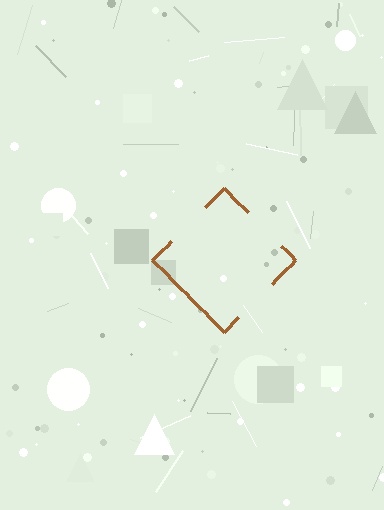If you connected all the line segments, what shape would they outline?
They would outline a diamond.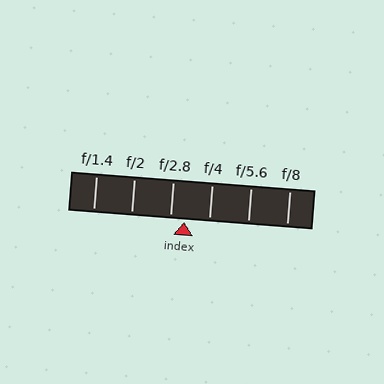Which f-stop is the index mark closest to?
The index mark is closest to f/2.8.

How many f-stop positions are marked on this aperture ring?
There are 6 f-stop positions marked.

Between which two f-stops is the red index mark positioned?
The index mark is between f/2.8 and f/4.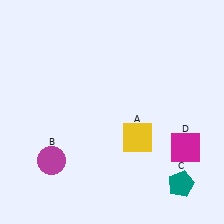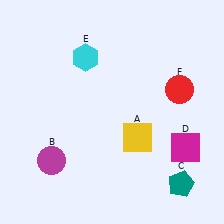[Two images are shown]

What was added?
A cyan hexagon (E), a red circle (F) were added in Image 2.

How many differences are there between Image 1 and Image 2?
There are 2 differences between the two images.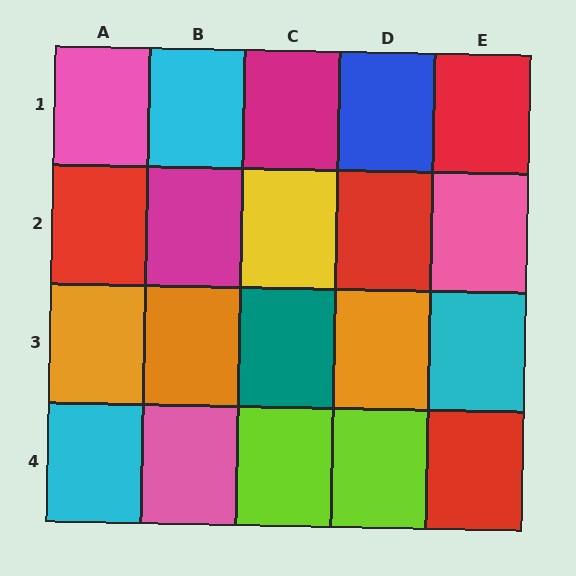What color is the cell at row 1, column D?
Blue.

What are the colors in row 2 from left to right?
Red, magenta, yellow, red, pink.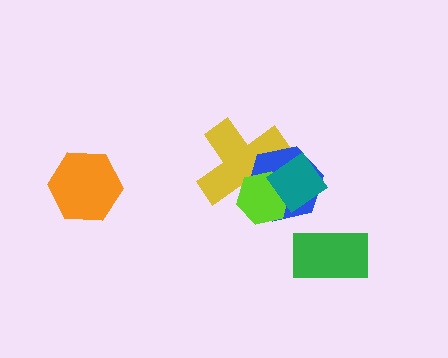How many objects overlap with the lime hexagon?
3 objects overlap with the lime hexagon.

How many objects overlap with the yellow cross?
3 objects overlap with the yellow cross.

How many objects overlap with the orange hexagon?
0 objects overlap with the orange hexagon.